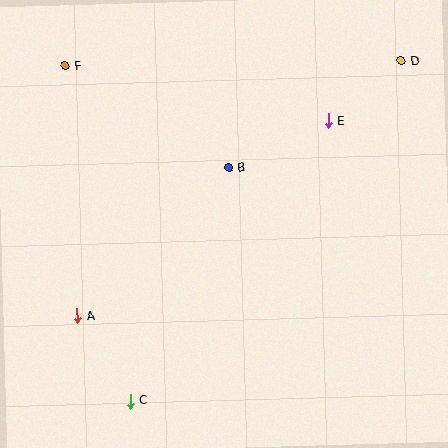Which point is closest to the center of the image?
Point B at (229, 168) is closest to the center.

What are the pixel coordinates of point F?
Point F is at (65, 66).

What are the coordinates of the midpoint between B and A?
The midpoint between B and A is at (153, 242).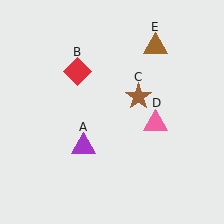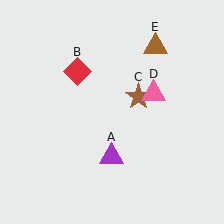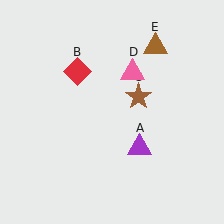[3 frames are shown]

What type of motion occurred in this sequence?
The purple triangle (object A), pink triangle (object D) rotated counterclockwise around the center of the scene.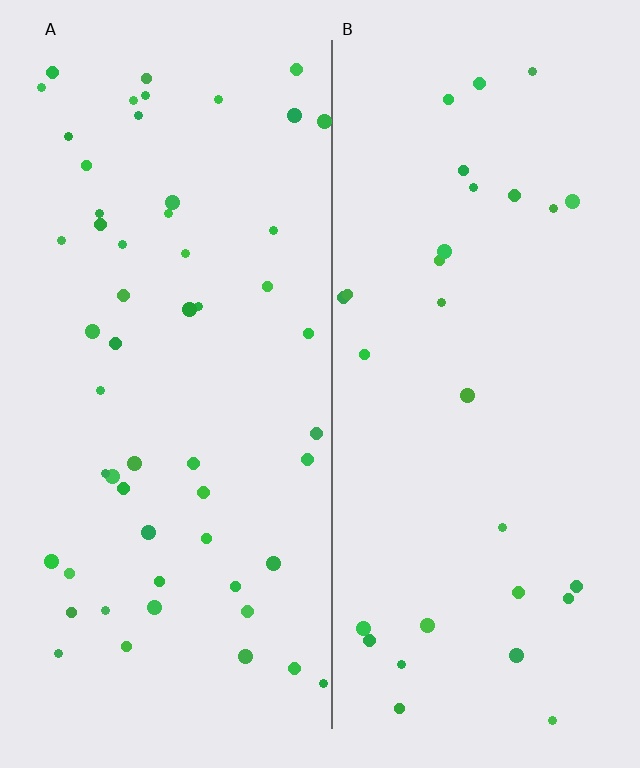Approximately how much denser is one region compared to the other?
Approximately 1.8× — region A over region B.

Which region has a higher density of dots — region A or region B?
A (the left).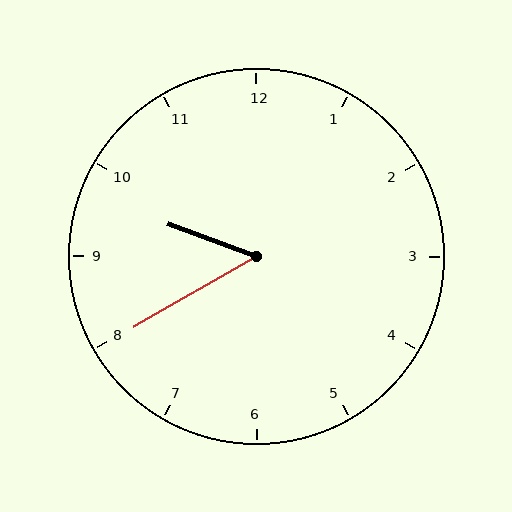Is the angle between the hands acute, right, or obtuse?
It is acute.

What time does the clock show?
9:40.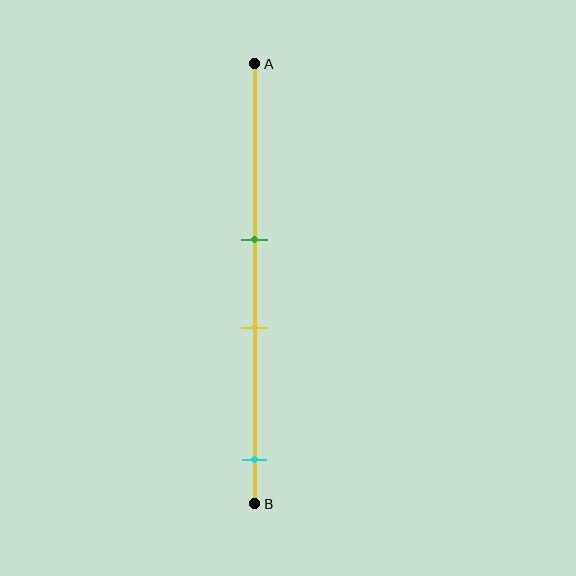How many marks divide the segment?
There are 3 marks dividing the segment.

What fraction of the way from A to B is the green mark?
The green mark is approximately 40% (0.4) of the way from A to B.